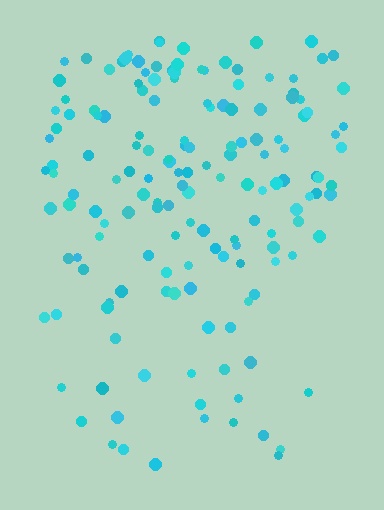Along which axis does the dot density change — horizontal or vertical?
Vertical.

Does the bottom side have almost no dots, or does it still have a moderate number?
Still a moderate number, just noticeably fewer than the top.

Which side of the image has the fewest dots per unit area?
The bottom.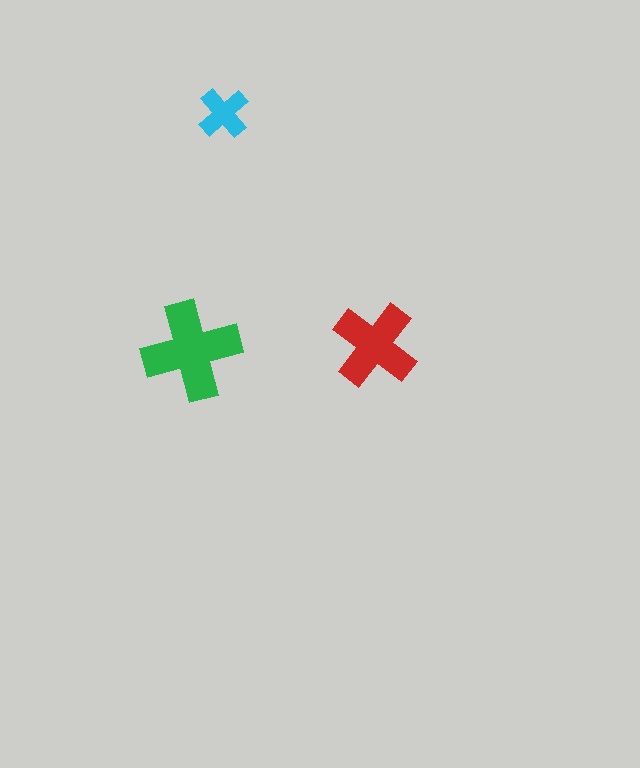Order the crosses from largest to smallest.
the green one, the red one, the cyan one.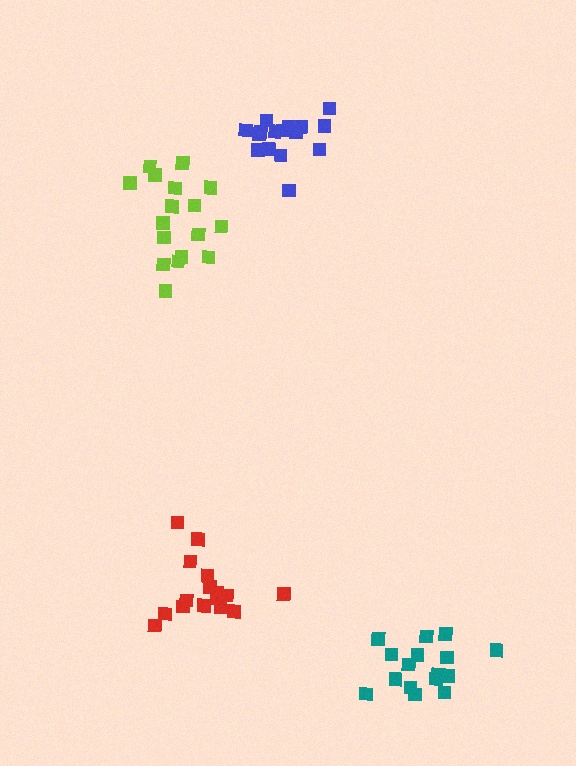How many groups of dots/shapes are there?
There are 4 groups.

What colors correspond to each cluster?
The clusters are colored: teal, blue, red, lime.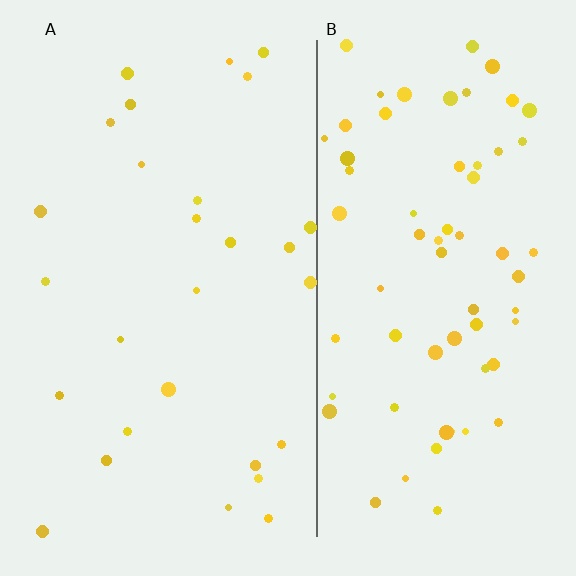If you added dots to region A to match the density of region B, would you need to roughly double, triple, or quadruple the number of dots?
Approximately double.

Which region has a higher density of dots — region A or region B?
B (the right).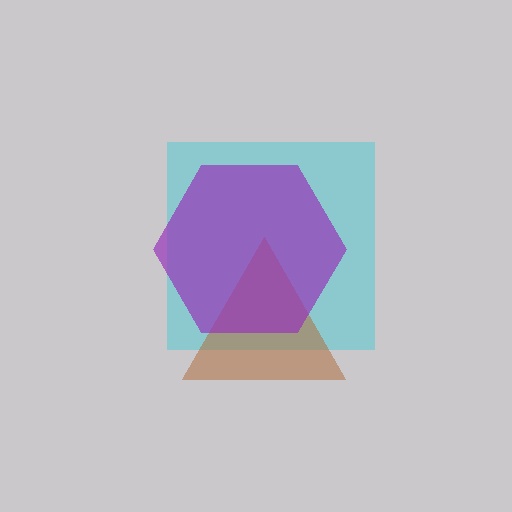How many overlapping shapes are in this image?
There are 3 overlapping shapes in the image.